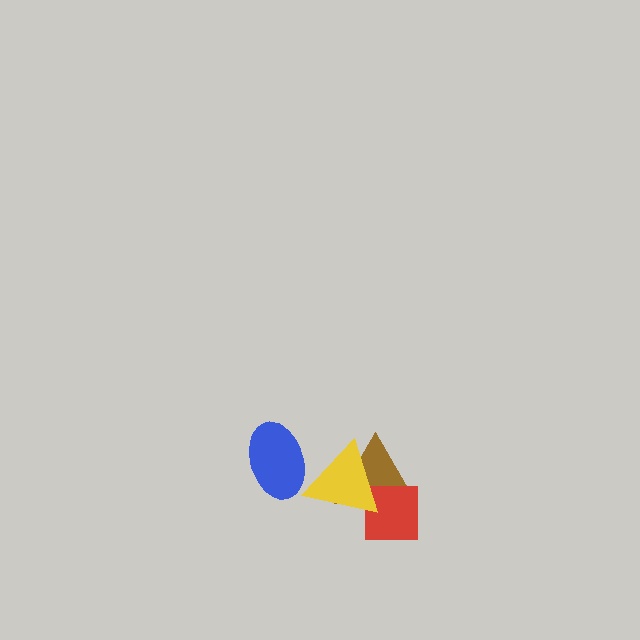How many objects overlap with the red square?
2 objects overlap with the red square.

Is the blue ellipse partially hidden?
No, no other shape covers it.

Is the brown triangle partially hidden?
Yes, it is partially covered by another shape.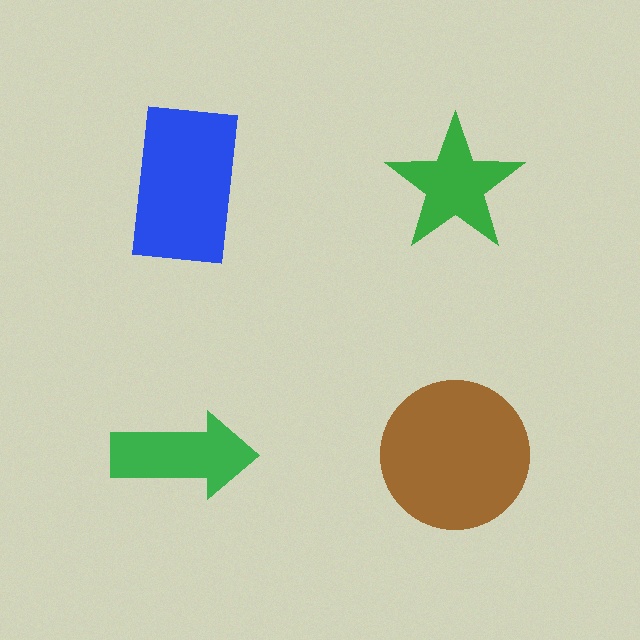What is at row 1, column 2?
A green star.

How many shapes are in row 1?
2 shapes.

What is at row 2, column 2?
A brown circle.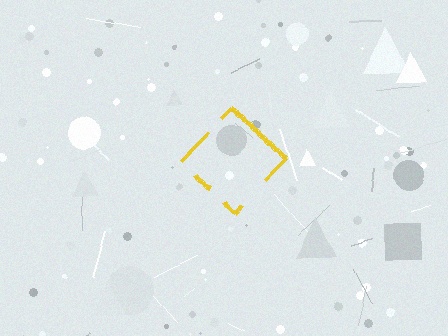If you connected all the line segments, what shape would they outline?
They would outline a diamond.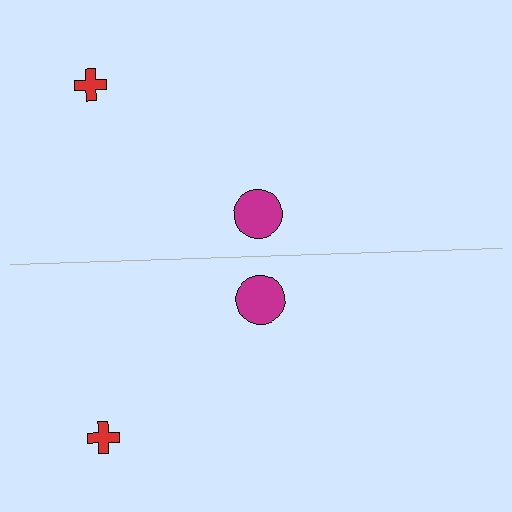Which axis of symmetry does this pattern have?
The pattern has a horizontal axis of symmetry running through the center of the image.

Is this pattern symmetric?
Yes, this pattern has bilateral (reflection) symmetry.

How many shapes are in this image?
There are 4 shapes in this image.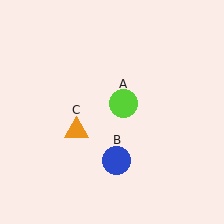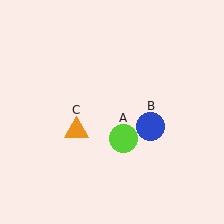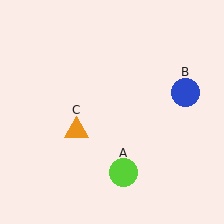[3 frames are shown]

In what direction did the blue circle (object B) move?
The blue circle (object B) moved up and to the right.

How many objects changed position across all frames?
2 objects changed position: lime circle (object A), blue circle (object B).